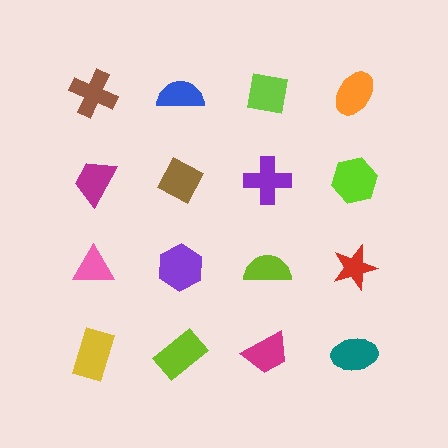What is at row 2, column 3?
A purple cross.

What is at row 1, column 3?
A lime square.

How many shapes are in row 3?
4 shapes.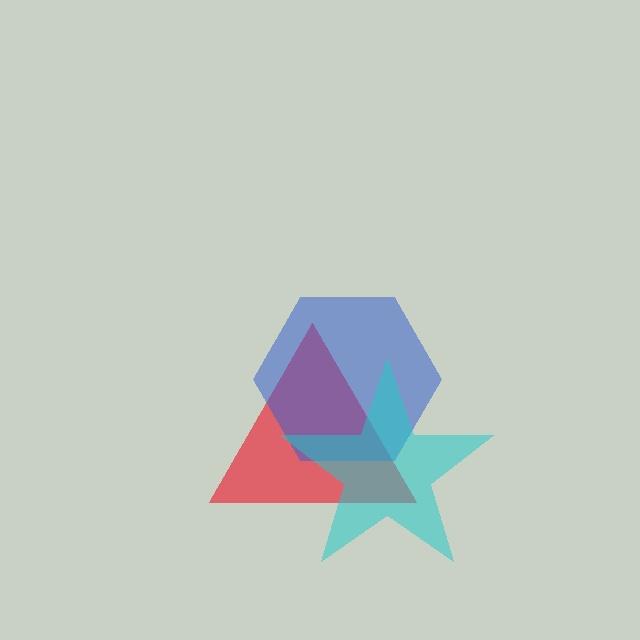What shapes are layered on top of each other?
The layered shapes are: a red triangle, a blue hexagon, a cyan star.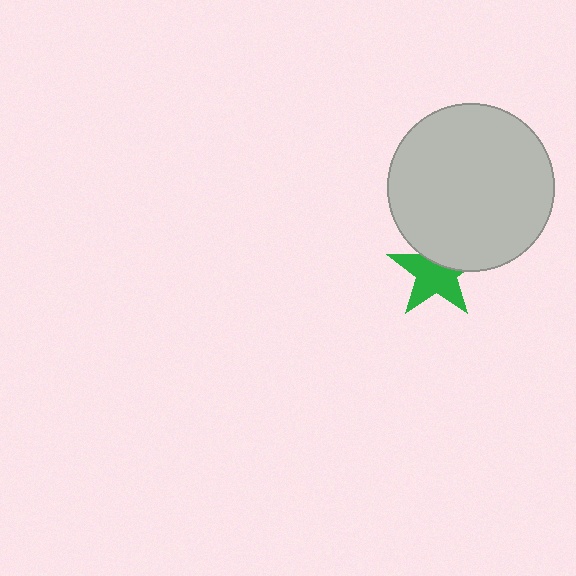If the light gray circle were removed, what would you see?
You would see the complete green star.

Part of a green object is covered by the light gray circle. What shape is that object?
It is a star.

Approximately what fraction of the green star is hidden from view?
Roughly 35% of the green star is hidden behind the light gray circle.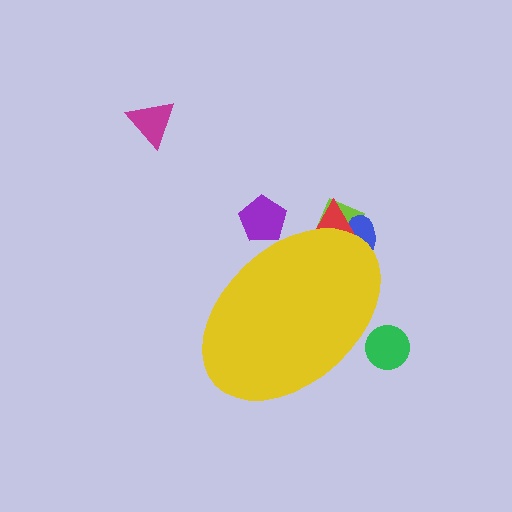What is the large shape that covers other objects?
A yellow ellipse.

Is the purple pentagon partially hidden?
Yes, the purple pentagon is partially hidden behind the yellow ellipse.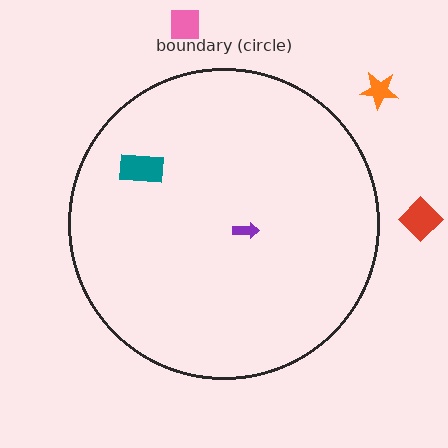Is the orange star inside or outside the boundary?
Outside.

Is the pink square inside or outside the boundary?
Outside.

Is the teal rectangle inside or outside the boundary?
Inside.